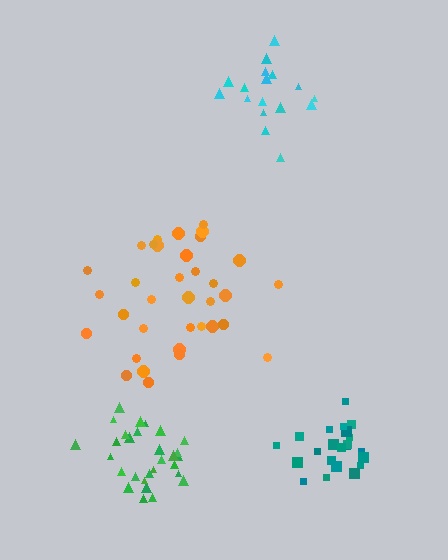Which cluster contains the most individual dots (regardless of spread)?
Orange (35).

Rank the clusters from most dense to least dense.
green, teal, orange, cyan.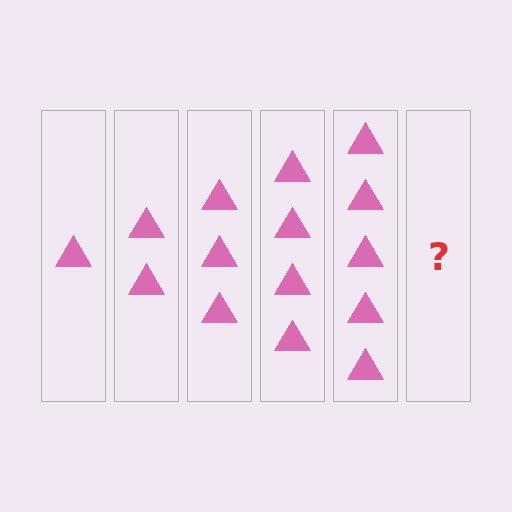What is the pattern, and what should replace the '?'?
The pattern is that each step adds one more triangle. The '?' should be 6 triangles.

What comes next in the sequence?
The next element should be 6 triangles.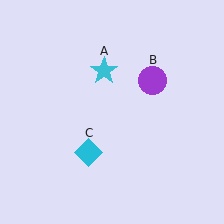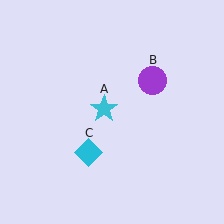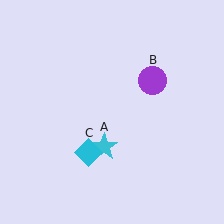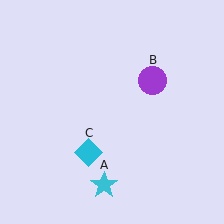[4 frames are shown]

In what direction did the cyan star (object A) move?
The cyan star (object A) moved down.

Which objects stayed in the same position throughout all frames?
Purple circle (object B) and cyan diamond (object C) remained stationary.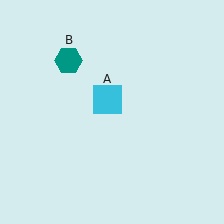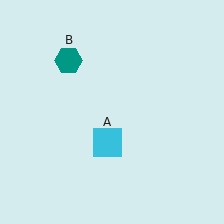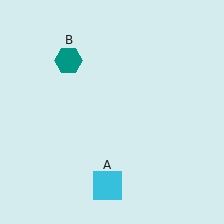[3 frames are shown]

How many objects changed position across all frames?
1 object changed position: cyan square (object A).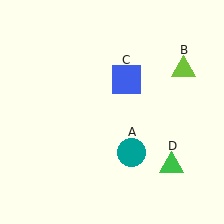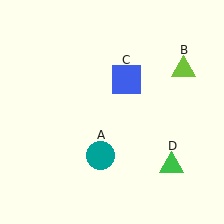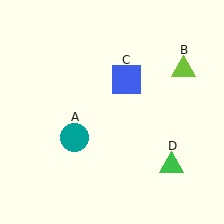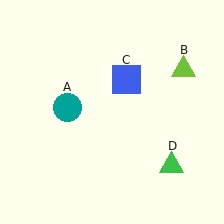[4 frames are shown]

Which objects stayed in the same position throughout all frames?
Lime triangle (object B) and blue square (object C) and green triangle (object D) remained stationary.